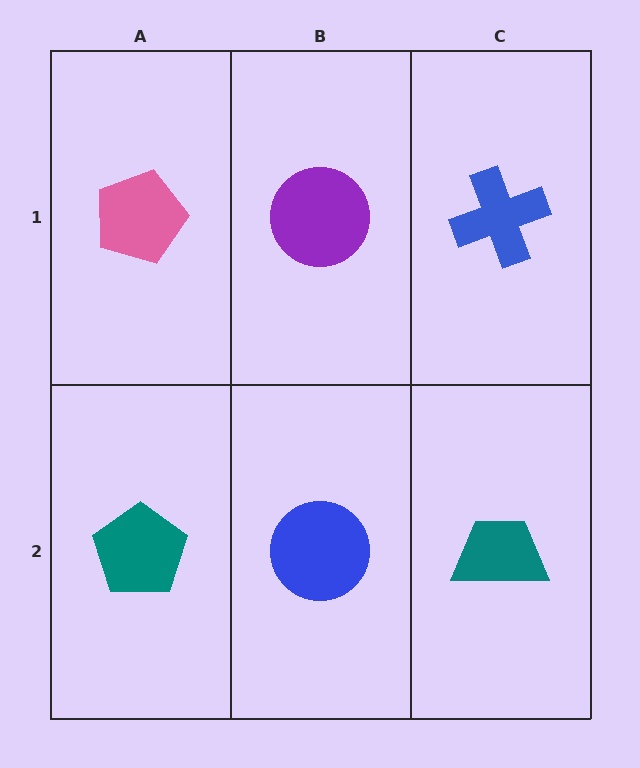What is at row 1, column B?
A purple circle.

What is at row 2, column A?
A teal pentagon.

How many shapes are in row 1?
3 shapes.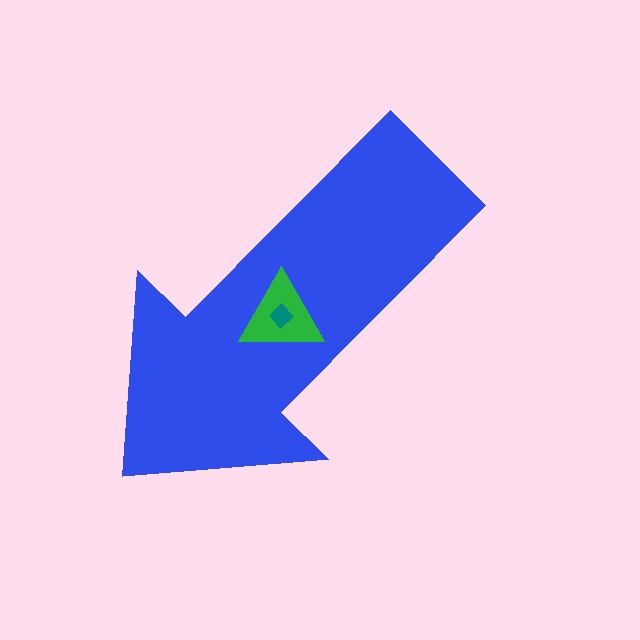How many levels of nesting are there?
3.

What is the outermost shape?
The blue arrow.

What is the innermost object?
The teal diamond.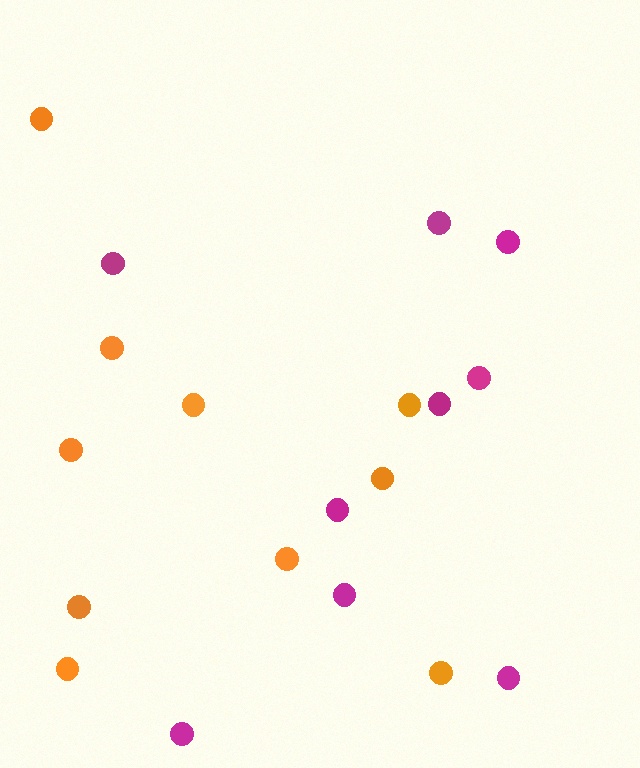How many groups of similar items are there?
There are 2 groups: one group of magenta circles (9) and one group of orange circles (10).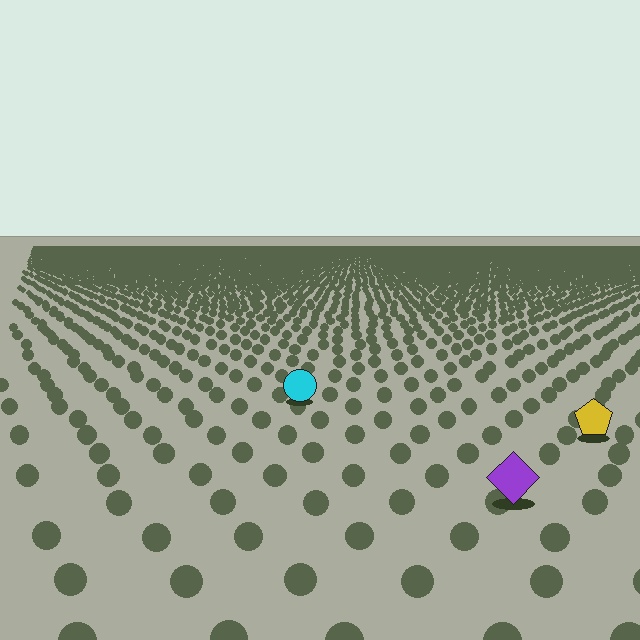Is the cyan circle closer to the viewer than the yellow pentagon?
No. The yellow pentagon is closer — you can tell from the texture gradient: the ground texture is coarser near it.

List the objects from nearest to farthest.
From nearest to farthest: the purple diamond, the yellow pentagon, the cyan circle.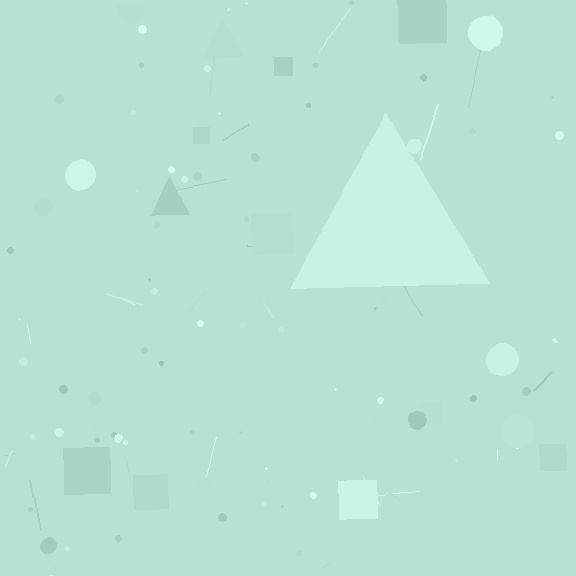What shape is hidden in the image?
A triangle is hidden in the image.